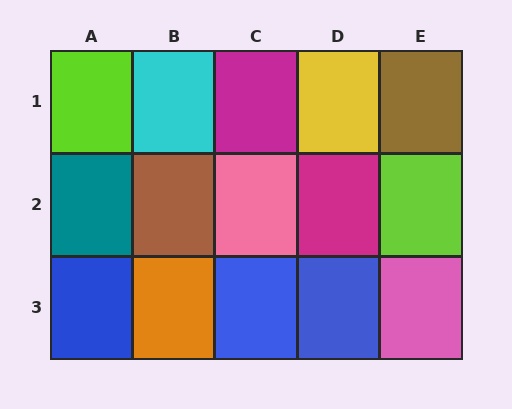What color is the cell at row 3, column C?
Blue.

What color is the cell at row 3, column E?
Pink.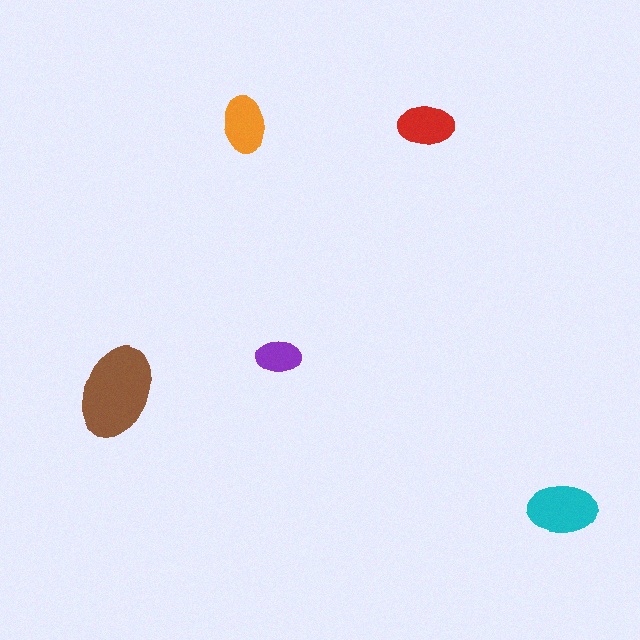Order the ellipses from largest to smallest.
the brown one, the cyan one, the orange one, the red one, the purple one.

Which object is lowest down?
The cyan ellipse is bottommost.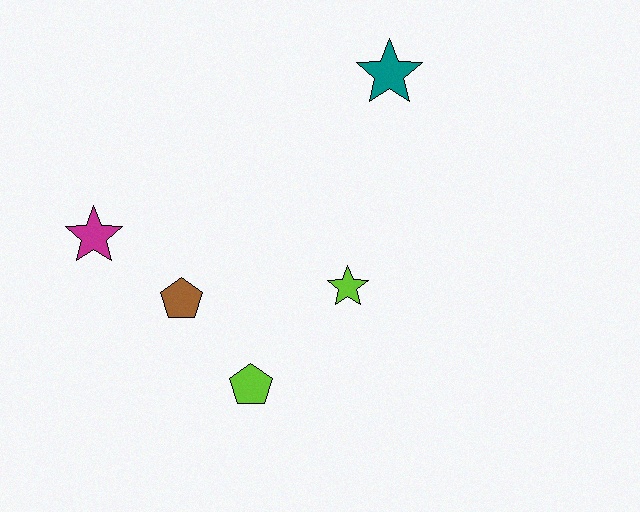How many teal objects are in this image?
There is 1 teal object.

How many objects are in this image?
There are 5 objects.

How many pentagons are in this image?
There are 2 pentagons.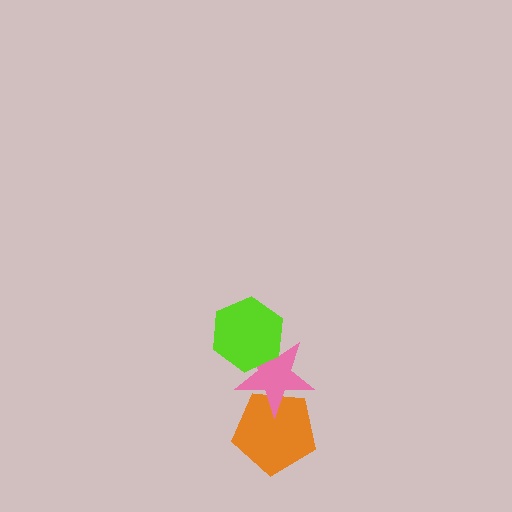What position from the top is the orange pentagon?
The orange pentagon is 3rd from the top.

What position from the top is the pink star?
The pink star is 2nd from the top.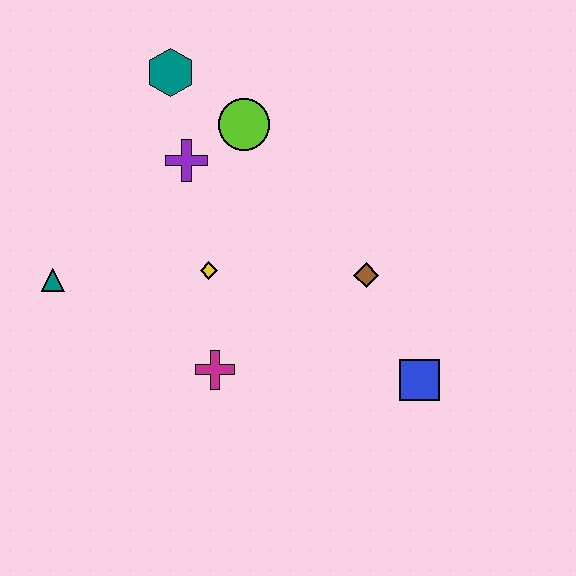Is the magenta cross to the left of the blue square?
Yes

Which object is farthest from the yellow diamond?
The blue square is farthest from the yellow diamond.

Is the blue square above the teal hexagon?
No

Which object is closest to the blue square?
The brown diamond is closest to the blue square.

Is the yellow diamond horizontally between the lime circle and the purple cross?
Yes